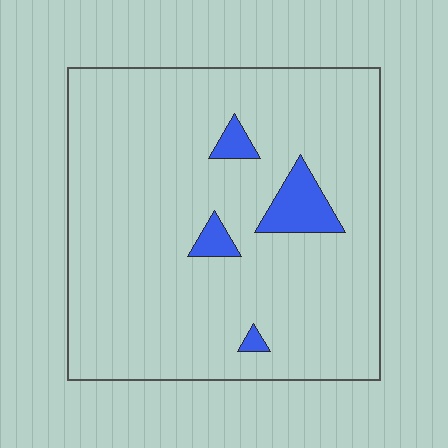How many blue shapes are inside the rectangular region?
4.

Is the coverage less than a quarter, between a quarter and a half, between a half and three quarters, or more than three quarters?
Less than a quarter.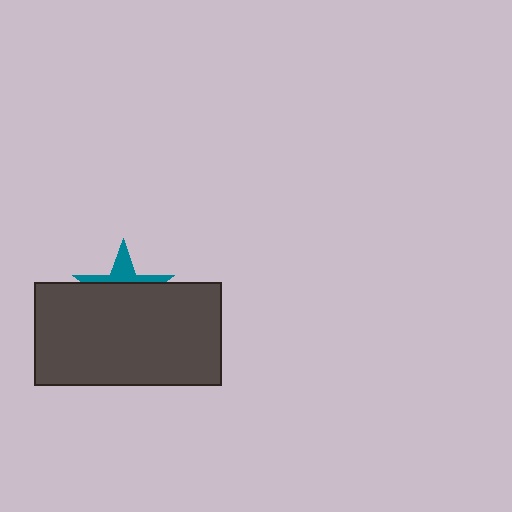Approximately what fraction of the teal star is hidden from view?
Roughly 69% of the teal star is hidden behind the dark gray rectangle.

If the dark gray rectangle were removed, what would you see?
You would see the complete teal star.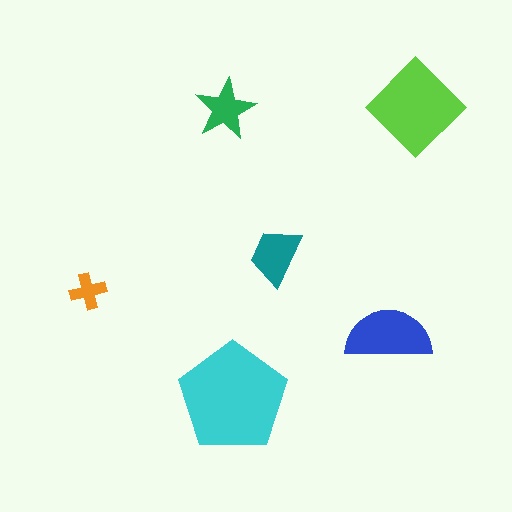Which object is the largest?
The cyan pentagon.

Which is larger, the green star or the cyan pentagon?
The cyan pentagon.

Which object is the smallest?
The orange cross.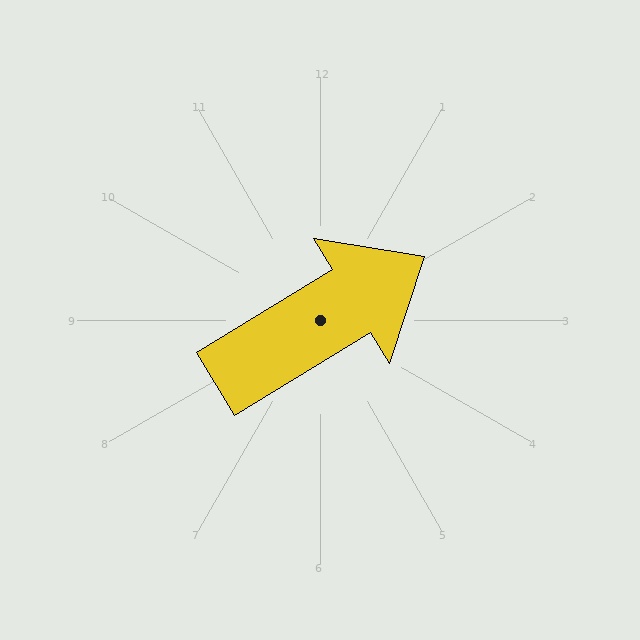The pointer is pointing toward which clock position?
Roughly 2 o'clock.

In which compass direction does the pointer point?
Northeast.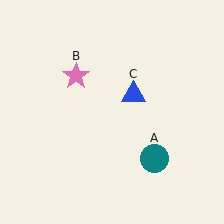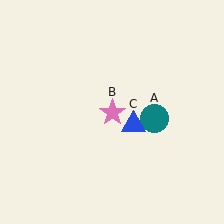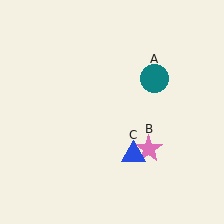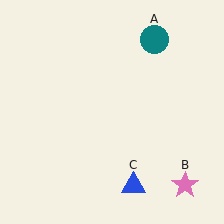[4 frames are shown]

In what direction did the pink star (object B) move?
The pink star (object B) moved down and to the right.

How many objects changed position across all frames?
3 objects changed position: teal circle (object A), pink star (object B), blue triangle (object C).